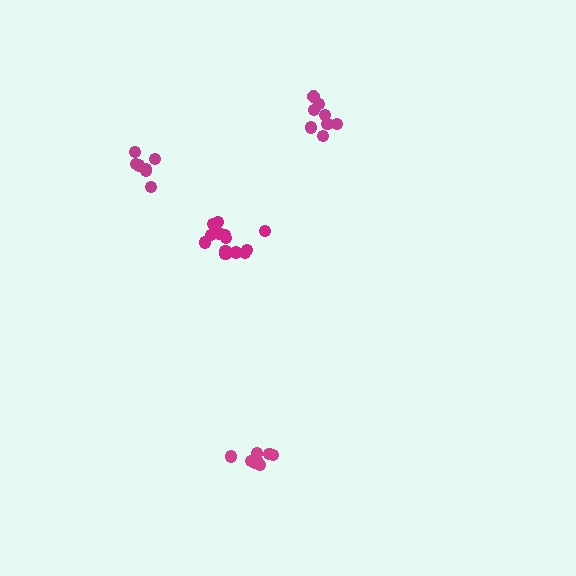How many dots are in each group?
Group 1: 13 dots, Group 2: 8 dots, Group 3: 8 dots, Group 4: 7 dots (36 total).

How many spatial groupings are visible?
There are 4 spatial groupings.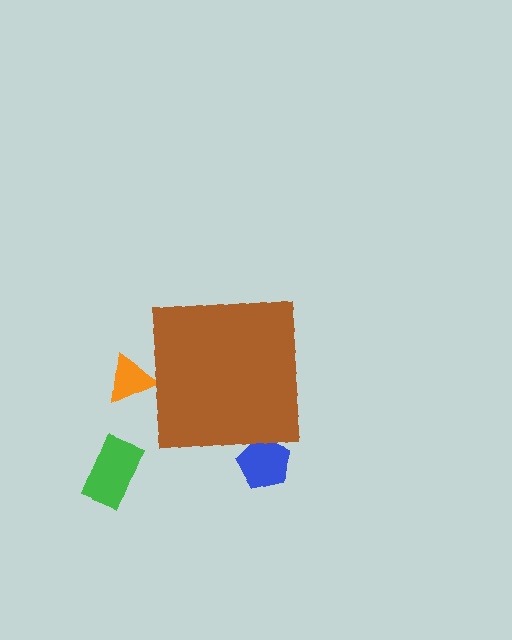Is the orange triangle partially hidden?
Yes, the orange triangle is partially hidden behind the brown square.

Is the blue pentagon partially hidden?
Yes, the blue pentagon is partially hidden behind the brown square.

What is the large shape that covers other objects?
A brown square.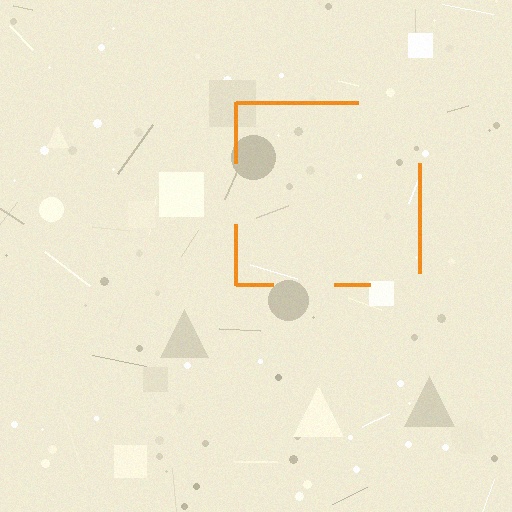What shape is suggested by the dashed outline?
The dashed outline suggests a square.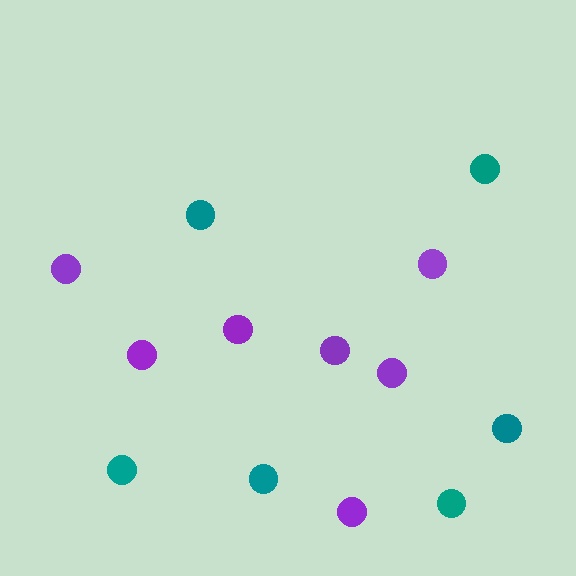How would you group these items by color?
There are 2 groups: one group of purple circles (7) and one group of teal circles (6).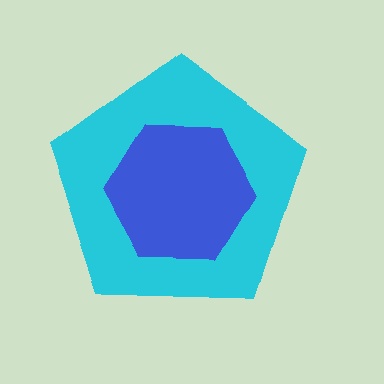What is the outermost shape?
The cyan pentagon.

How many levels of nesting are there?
2.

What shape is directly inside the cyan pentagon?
The blue hexagon.